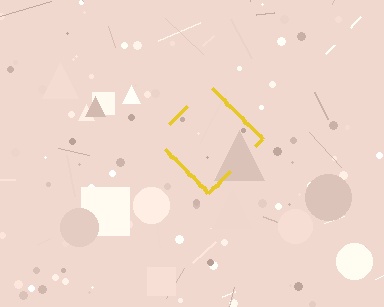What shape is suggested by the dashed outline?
The dashed outline suggests a diamond.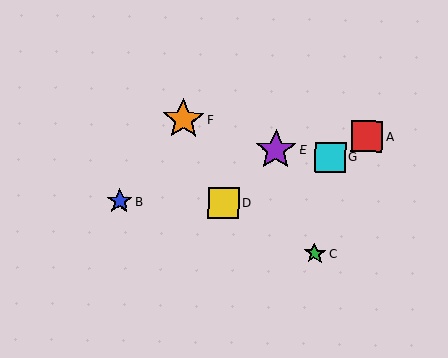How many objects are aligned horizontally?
2 objects (B, D) are aligned horizontally.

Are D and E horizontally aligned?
No, D is at y≈203 and E is at y≈150.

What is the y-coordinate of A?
Object A is at y≈136.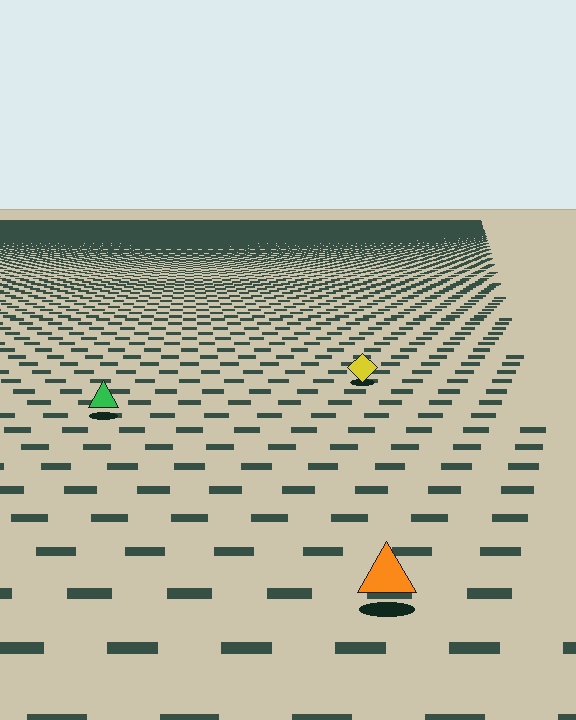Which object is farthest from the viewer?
The yellow diamond is farthest from the viewer. It appears smaller and the ground texture around it is denser.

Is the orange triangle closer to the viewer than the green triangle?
Yes. The orange triangle is closer — you can tell from the texture gradient: the ground texture is coarser near it.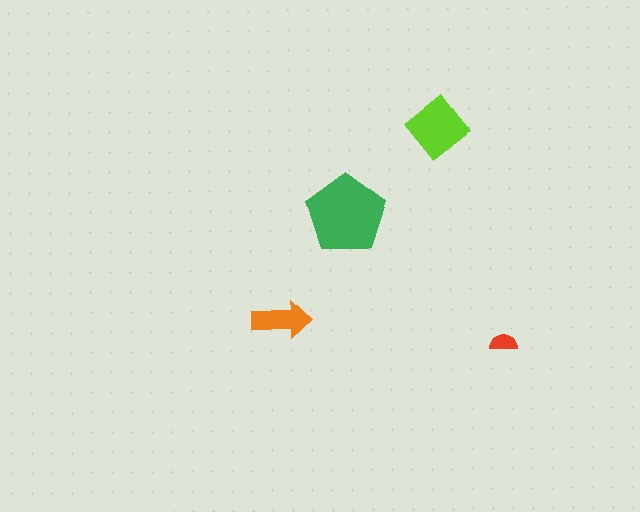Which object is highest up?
The lime diamond is topmost.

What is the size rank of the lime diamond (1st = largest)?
2nd.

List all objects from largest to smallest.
The green pentagon, the lime diamond, the orange arrow, the red semicircle.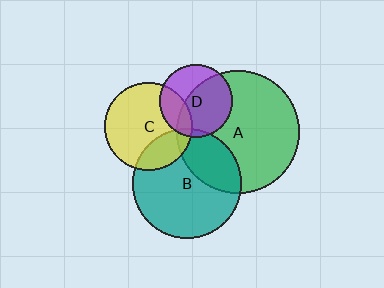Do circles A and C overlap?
Yes.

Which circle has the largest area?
Circle A (green).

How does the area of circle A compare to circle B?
Approximately 1.3 times.